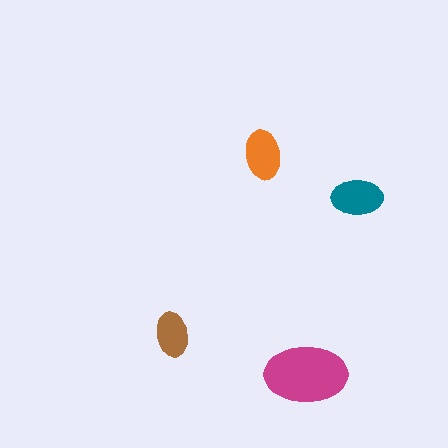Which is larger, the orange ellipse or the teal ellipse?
The teal one.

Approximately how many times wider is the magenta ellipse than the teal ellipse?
About 1.5 times wider.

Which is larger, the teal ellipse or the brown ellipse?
The teal one.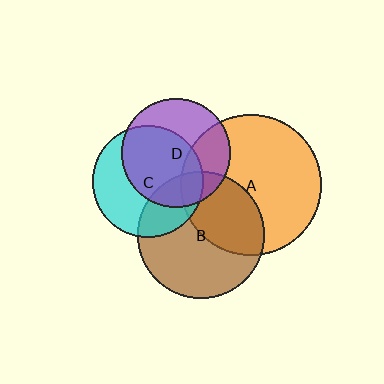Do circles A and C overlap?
Yes.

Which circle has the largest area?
Circle A (orange).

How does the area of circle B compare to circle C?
Approximately 1.3 times.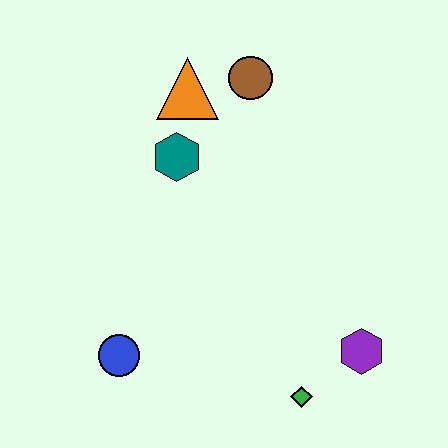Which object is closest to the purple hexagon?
The green diamond is closest to the purple hexagon.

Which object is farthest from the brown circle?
The green diamond is farthest from the brown circle.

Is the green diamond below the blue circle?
Yes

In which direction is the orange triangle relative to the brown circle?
The orange triangle is to the left of the brown circle.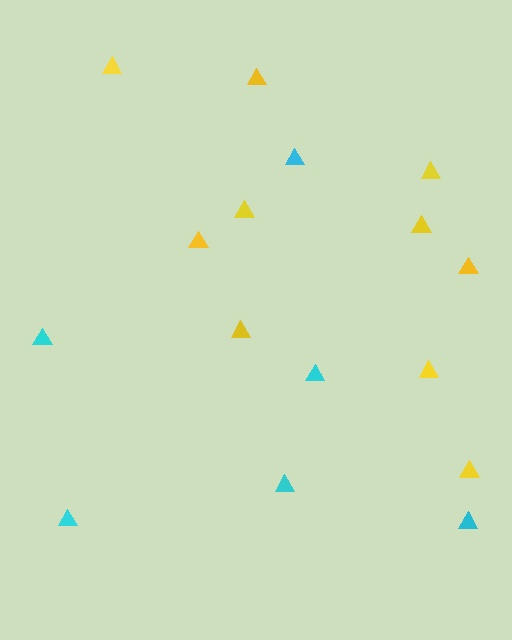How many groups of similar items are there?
There are 2 groups: one group of cyan triangles (6) and one group of yellow triangles (10).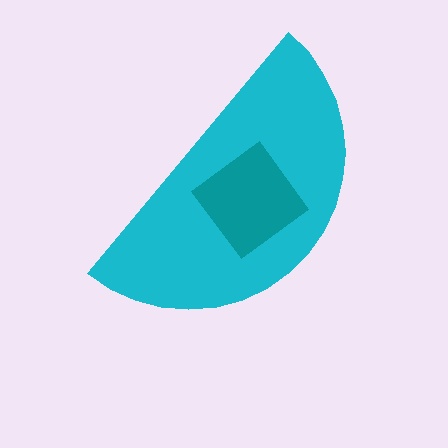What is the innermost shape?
The teal diamond.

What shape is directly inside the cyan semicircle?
The teal diamond.